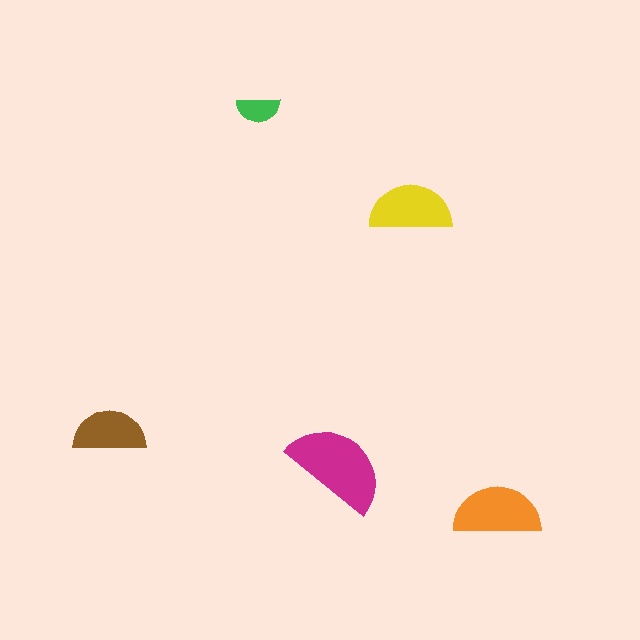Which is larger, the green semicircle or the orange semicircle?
The orange one.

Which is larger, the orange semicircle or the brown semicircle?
The orange one.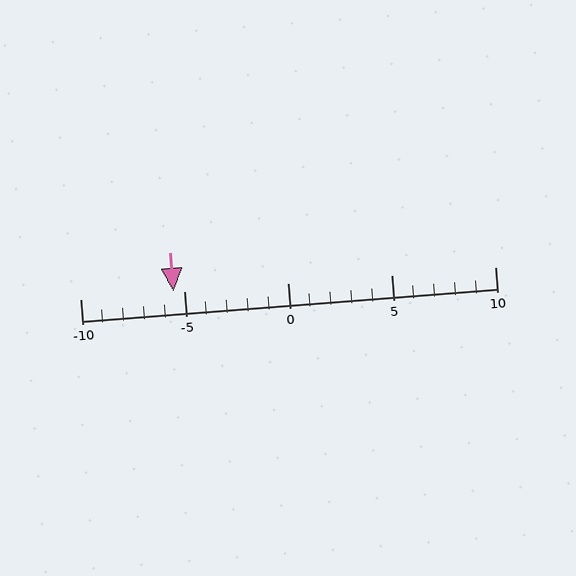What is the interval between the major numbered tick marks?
The major tick marks are spaced 5 units apart.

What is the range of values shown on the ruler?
The ruler shows values from -10 to 10.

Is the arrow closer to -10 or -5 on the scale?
The arrow is closer to -5.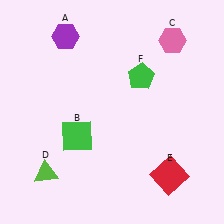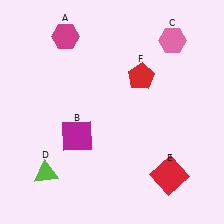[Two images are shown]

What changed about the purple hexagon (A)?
In Image 1, A is purple. In Image 2, it changed to magenta.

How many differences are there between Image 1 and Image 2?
There are 3 differences between the two images.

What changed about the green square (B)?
In Image 1, B is green. In Image 2, it changed to magenta.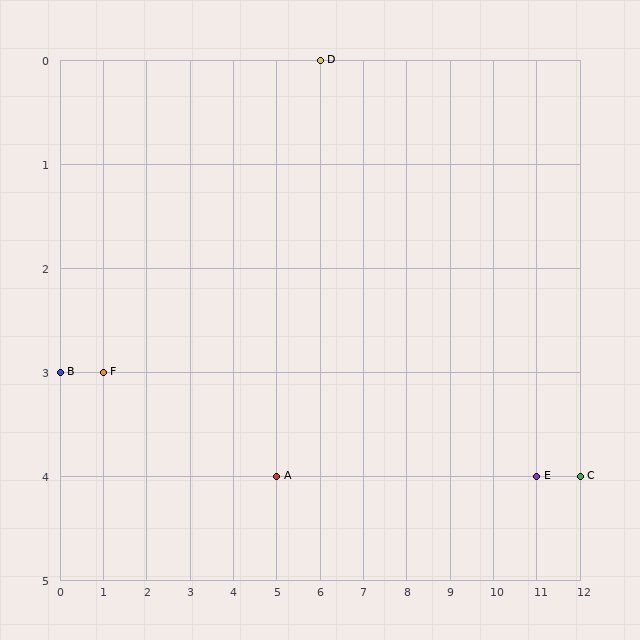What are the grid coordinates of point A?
Point A is at grid coordinates (5, 4).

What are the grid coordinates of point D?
Point D is at grid coordinates (6, 0).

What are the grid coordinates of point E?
Point E is at grid coordinates (11, 4).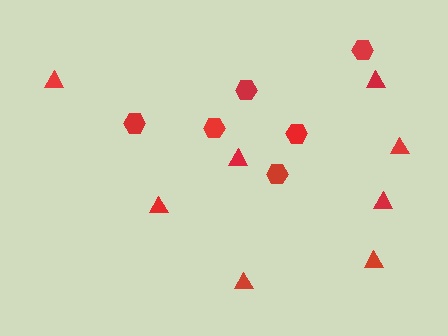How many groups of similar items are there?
There are 2 groups: one group of triangles (8) and one group of hexagons (6).